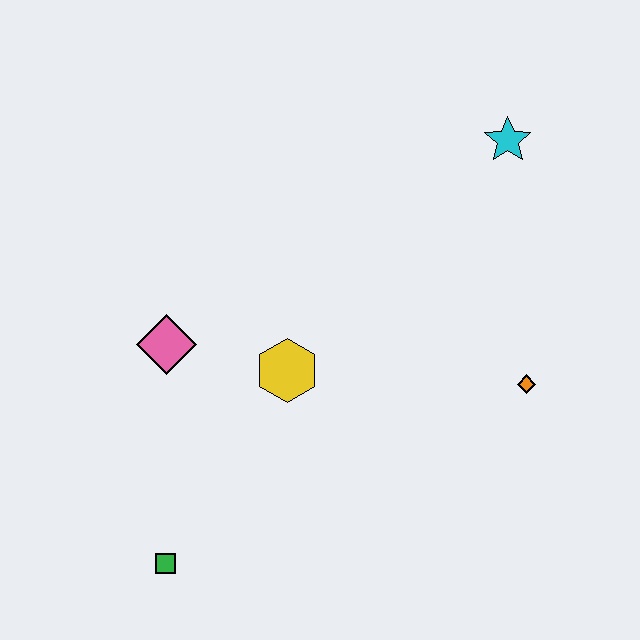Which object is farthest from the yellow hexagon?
The cyan star is farthest from the yellow hexagon.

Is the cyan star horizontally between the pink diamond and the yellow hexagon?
No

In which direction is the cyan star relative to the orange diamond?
The cyan star is above the orange diamond.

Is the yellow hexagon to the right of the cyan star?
No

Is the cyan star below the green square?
No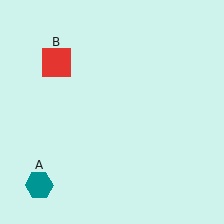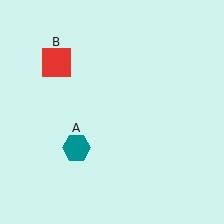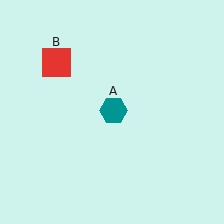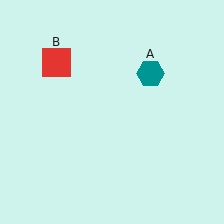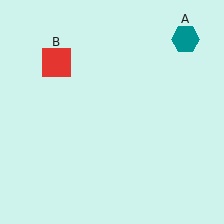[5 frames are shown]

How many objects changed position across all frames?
1 object changed position: teal hexagon (object A).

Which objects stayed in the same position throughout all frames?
Red square (object B) remained stationary.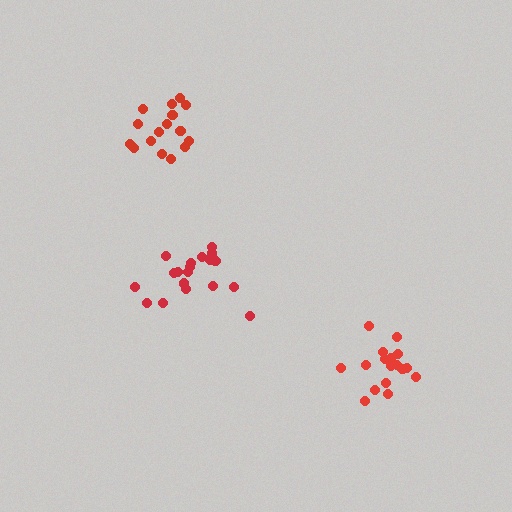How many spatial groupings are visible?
There are 3 spatial groupings.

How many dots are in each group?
Group 1: 19 dots, Group 2: 16 dots, Group 3: 17 dots (52 total).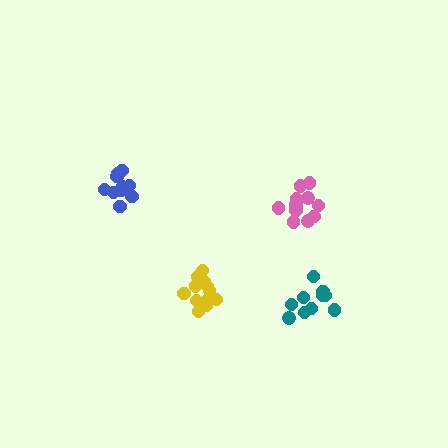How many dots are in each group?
Group 1: 10 dots, Group 2: 12 dots, Group 3: 12 dots, Group 4: 10 dots (44 total).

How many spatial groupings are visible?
There are 4 spatial groupings.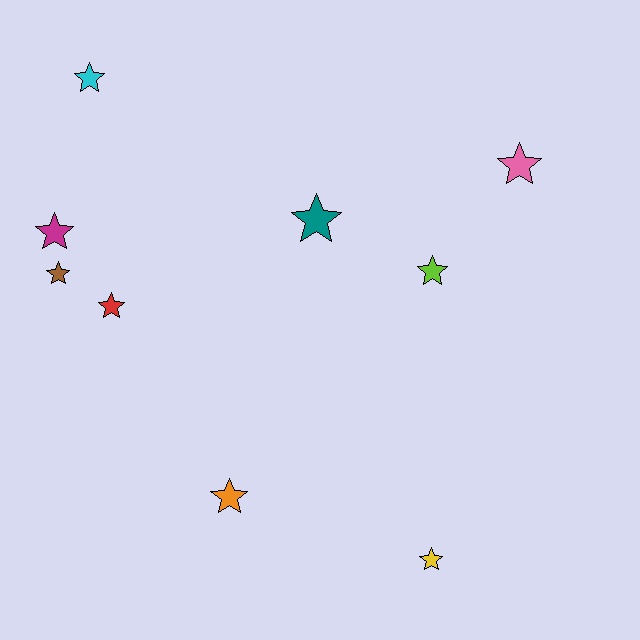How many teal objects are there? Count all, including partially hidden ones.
There is 1 teal object.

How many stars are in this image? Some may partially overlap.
There are 9 stars.